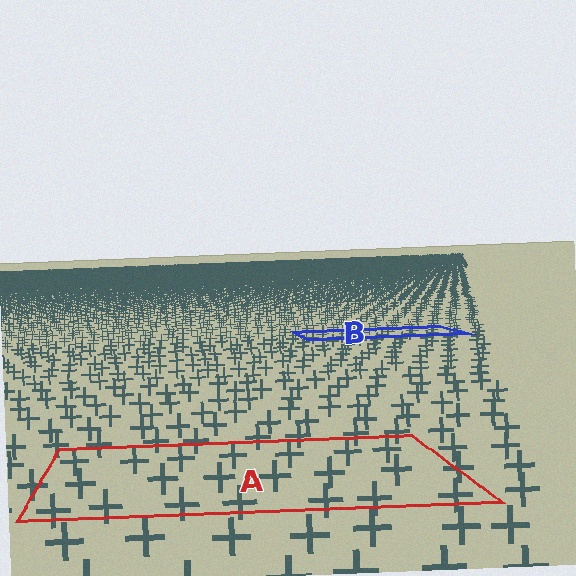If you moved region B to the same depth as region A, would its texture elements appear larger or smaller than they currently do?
They would appear larger. At a closer depth, the same texture elements are projected at a bigger on-screen size.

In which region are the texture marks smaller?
The texture marks are smaller in region B, because it is farther away.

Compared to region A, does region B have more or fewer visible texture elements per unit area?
Region B has more texture elements per unit area — they are packed more densely because it is farther away.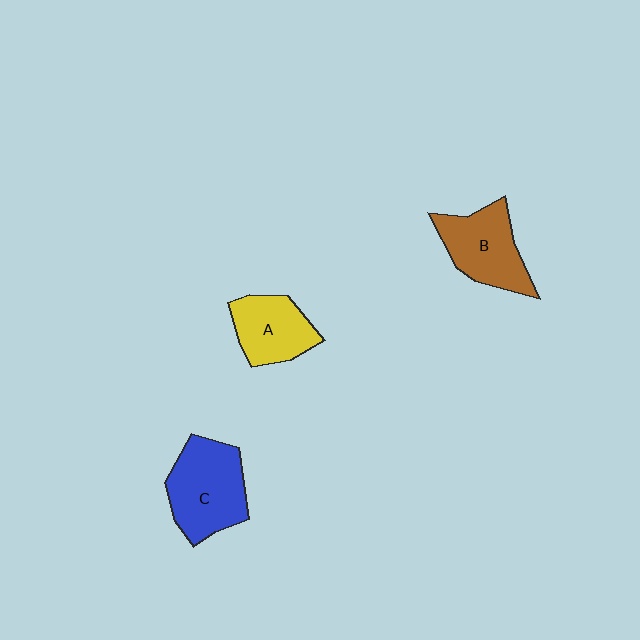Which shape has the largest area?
Shape C (blue).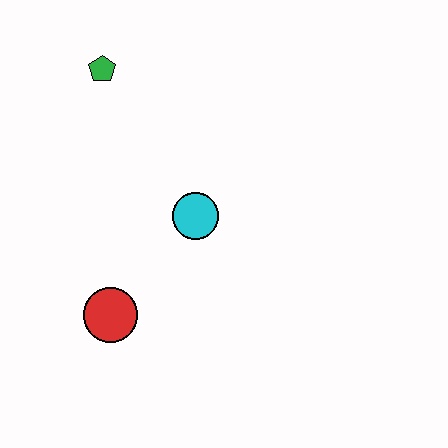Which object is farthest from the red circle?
The green pentagon is farthest from the red circle.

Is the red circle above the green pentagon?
No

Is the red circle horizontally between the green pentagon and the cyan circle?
Yes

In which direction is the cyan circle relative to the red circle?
The cyan circle is above the red circle.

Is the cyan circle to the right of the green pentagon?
Yes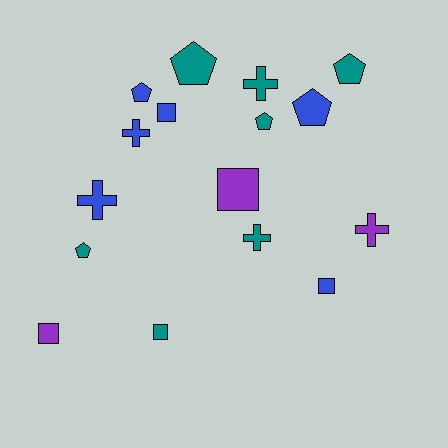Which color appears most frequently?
Teal, with 7 objects.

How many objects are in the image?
There are 16 objects.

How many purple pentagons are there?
There are no purple pentagons.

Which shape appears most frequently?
Pentagon, with 6 objects.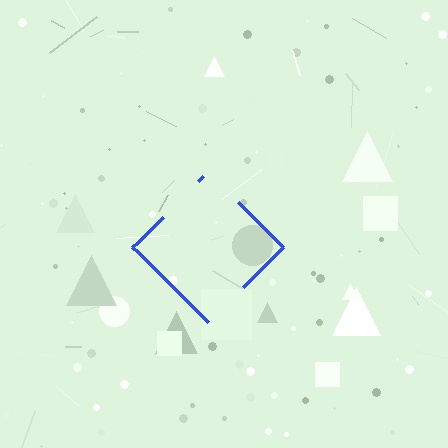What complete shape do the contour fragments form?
The contour fragments form a diamond.